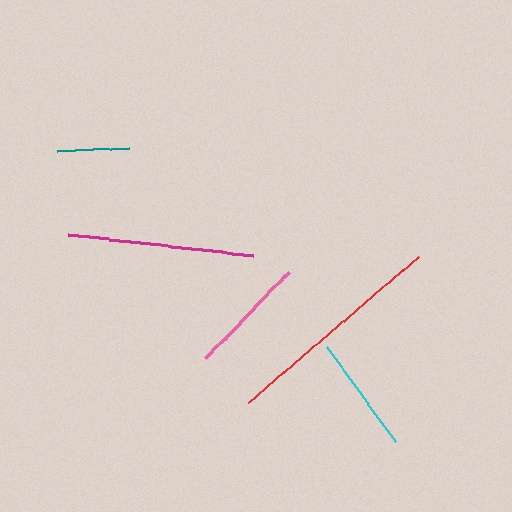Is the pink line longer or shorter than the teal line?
The pink line is longer than the teal line.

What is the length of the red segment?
The red segment is approximately 224 pixels long.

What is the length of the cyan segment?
The cyan segment is approximately 117 pixels long.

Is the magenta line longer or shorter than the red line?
The red line is longer than the magenta line.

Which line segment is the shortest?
The teal line is the shortest at approximately 73 pixels.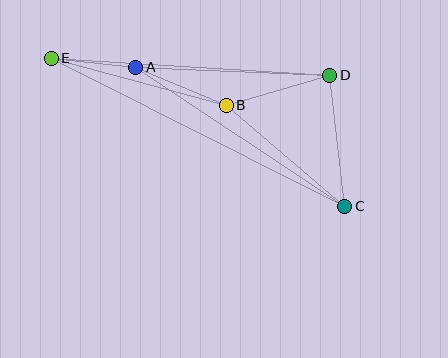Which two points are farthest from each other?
Points C and E are farthest from each other.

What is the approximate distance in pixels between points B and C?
The distance between B and C is approximately 156 pixels.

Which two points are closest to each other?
Points A and E are closest to each other.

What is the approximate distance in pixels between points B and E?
The distance between B and E is approximately 182 pixels.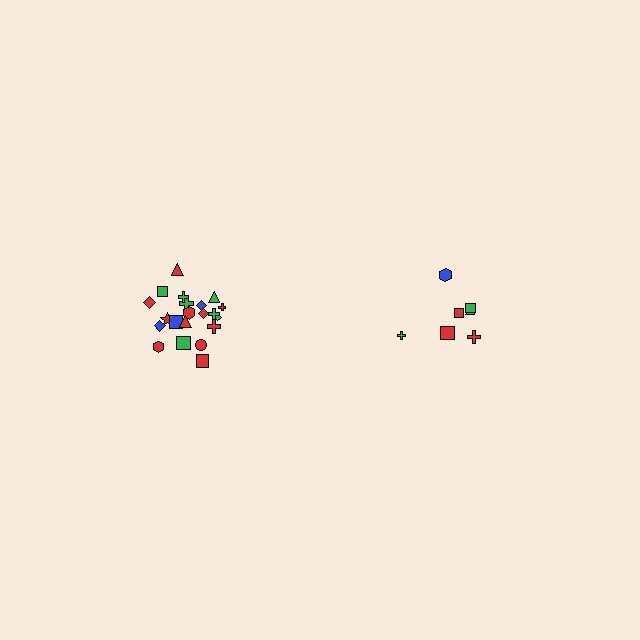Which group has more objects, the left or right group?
The left group.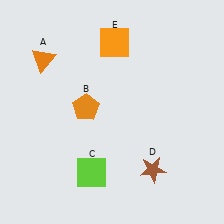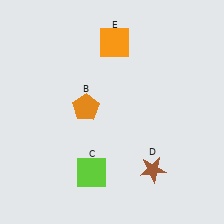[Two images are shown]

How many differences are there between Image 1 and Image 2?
There is 1 difference between the two images.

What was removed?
The orange triangle (A) was removed in Image 2.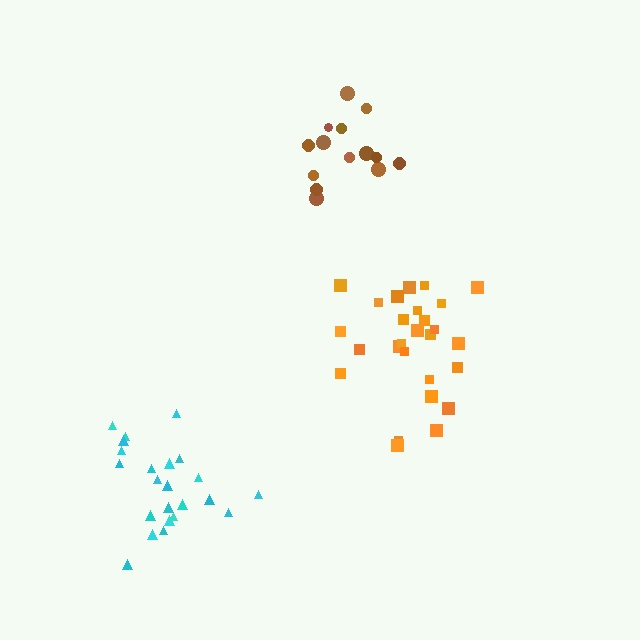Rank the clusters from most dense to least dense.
brown, orange, cyan.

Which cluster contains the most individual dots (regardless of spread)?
Orange (27).